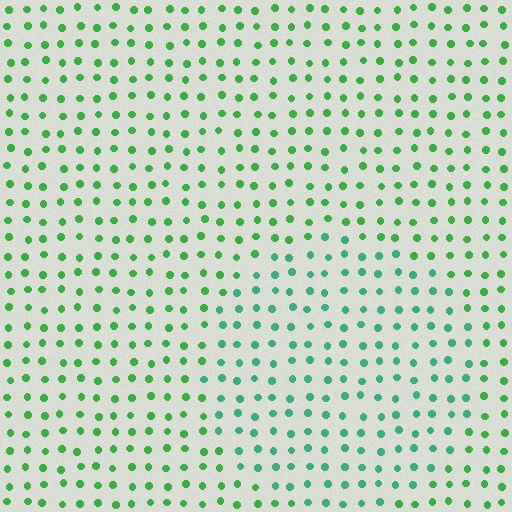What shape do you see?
I see a circle.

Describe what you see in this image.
The image is filled with small green elements in a uniform arrangement. A circle-shaped region is visible where the elements are tinted to a slightly different hue, forming a subtle color boundary.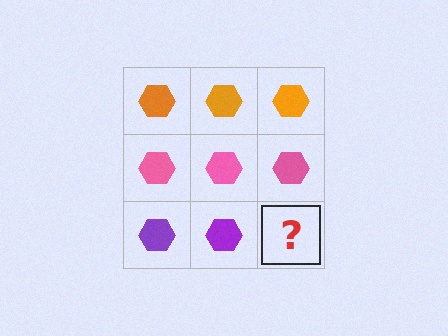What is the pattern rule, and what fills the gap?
The rule is that each row has a consistent color. The gap should be filled with a purple hexagon.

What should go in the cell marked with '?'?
The missing cell should contain a purple hexagon.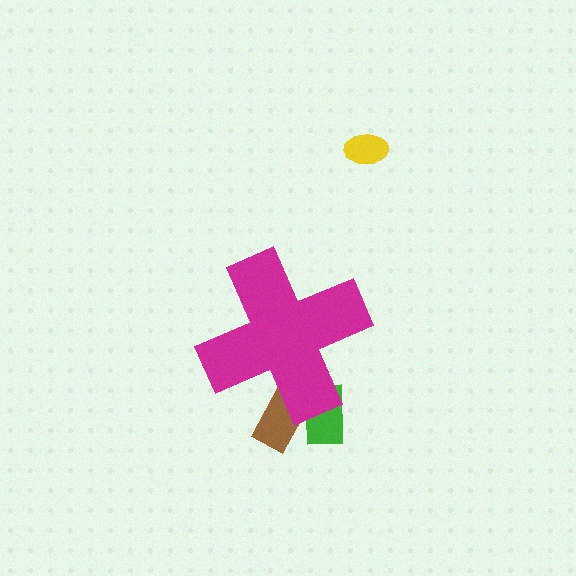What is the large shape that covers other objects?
A magenta cross.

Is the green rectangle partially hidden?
Yes, the green rectangle is partially hidden behind the magenta cross.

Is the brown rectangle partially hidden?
Yes, the brown rectangle is partially hidden behind the magenta cross.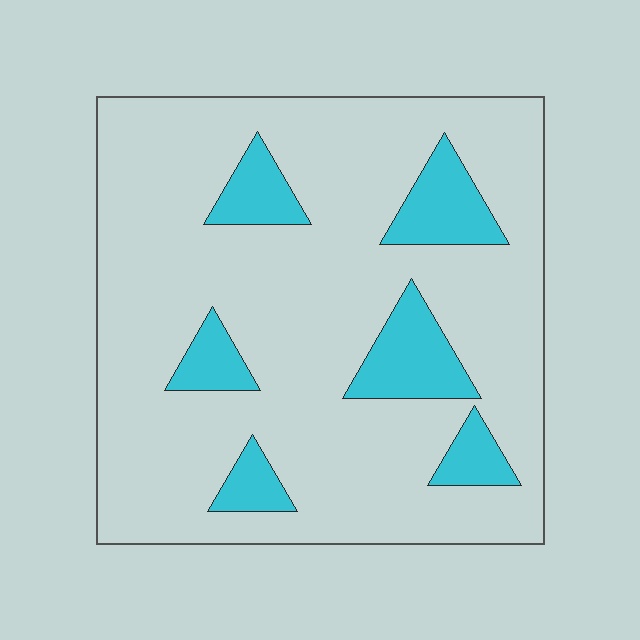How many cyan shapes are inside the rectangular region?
6.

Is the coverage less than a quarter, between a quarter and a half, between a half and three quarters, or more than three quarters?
Less than a quarter.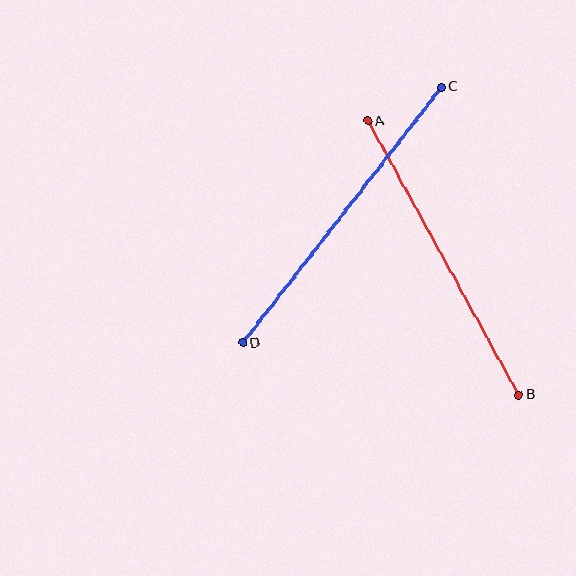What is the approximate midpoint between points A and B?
The midpoint is at approximately (443, 258) pixels.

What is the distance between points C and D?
The distance is approximately 324 pixels.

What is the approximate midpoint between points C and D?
The midpoint is at approximately (342, 215) pixels.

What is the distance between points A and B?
The distance is approximately 313 pixels.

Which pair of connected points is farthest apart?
Points C and D are farthest apart.